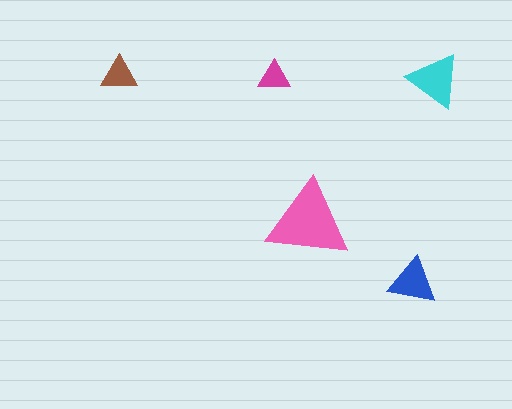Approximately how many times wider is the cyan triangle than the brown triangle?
About 1.5 times wider.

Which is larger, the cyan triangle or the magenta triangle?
The cyan one.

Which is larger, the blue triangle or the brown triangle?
The blue one.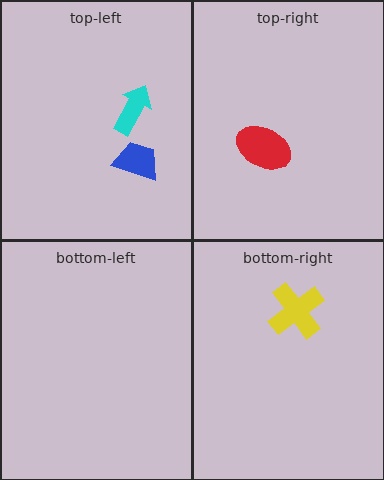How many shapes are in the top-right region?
1.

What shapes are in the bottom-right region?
The yellow cross.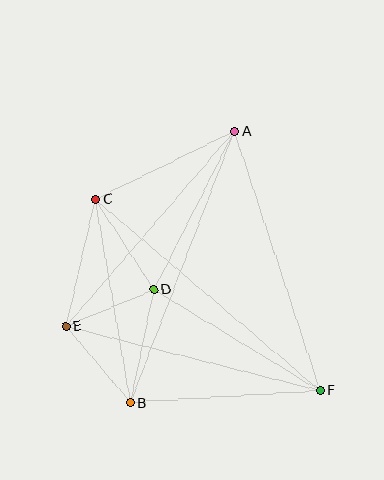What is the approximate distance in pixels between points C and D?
The distance between C and D is approximately 108 pixels.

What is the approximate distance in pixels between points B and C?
The distance between B and C is approximately 206 pixels.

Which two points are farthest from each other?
Points C and F are farthest from each other.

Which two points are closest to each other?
Points D and E are closest to each other.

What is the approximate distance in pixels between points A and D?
The distance between A and D is approximately 178 pixels.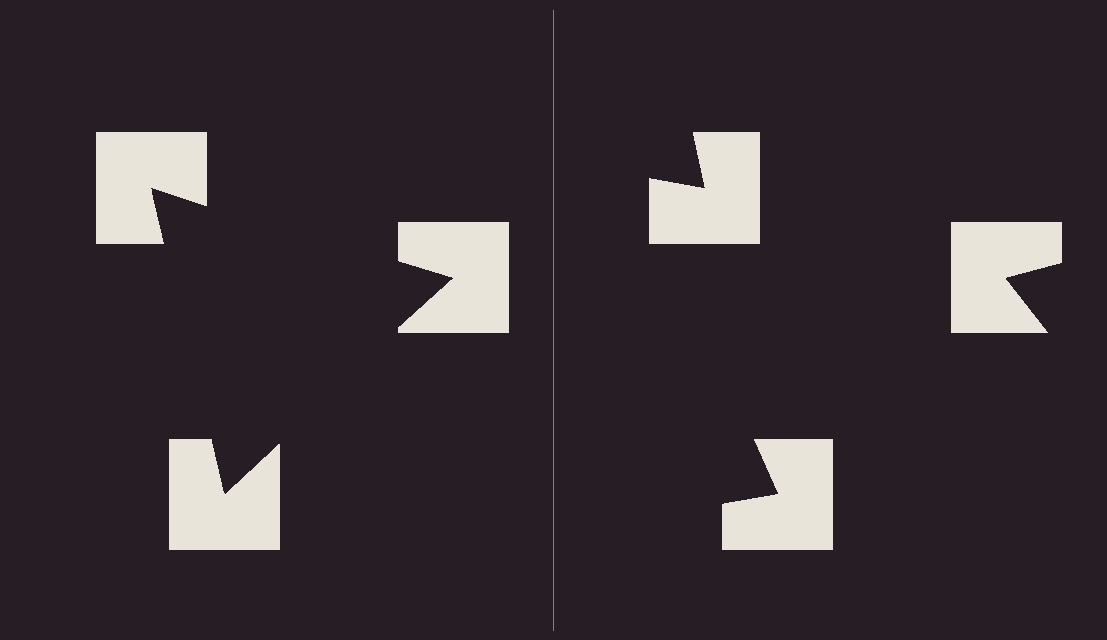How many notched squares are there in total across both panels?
6 — 3 on each side.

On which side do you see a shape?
An illusory triangle appears on the left side. On the right side the wedge cuts are rotated, so no coherent shape forms.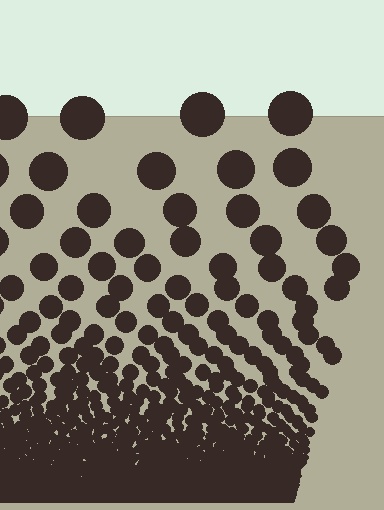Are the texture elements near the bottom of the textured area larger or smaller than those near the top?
Smaller. The gradient is inverted — elements near the bottom are smaller and denser.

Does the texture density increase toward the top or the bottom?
Density increases toward the bottom.